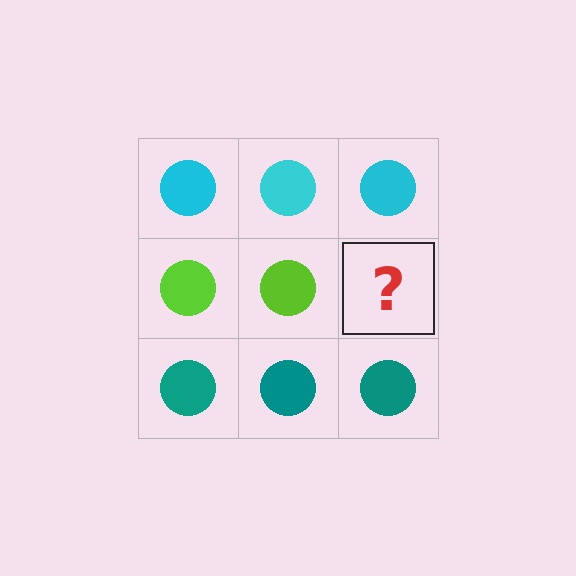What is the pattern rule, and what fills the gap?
The rule is that each row has a consistent color. The gap should be filled with a lime circle.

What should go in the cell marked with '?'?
The missing cell should contain a lime circle.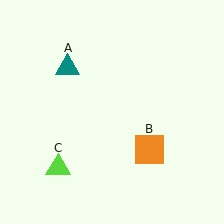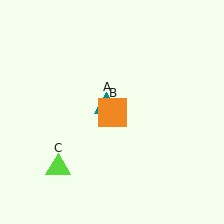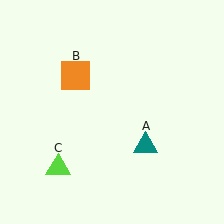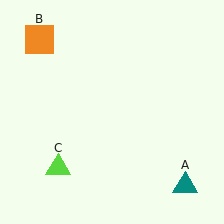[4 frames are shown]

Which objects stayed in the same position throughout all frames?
Lime triangle (object C) remained stationary.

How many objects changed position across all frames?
2 objects changed position: teal triangle (object A), orange square (object B).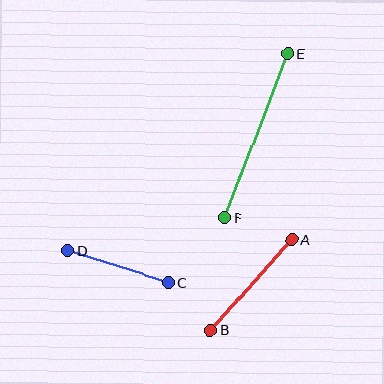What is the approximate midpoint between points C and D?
The midpoint is at approximately (118, 266) pixels.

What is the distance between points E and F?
The distance is approximately 176 pixels.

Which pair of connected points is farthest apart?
Points E and F are farthest apart.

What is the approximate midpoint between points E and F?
The midpoint is at approximately (256, 136) pixels.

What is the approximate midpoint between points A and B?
The midpoint is at approximately (251, 285) pixels.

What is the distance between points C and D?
The distance is approximately 105 pixels.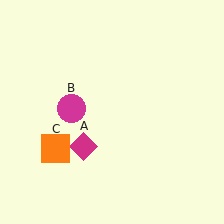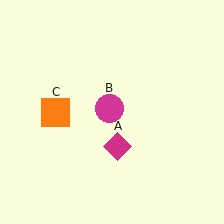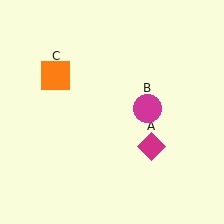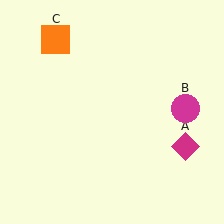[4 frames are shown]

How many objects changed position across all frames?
3 objects changed position: magenta diamond (object A), magenta circle (object B), orange square (object C).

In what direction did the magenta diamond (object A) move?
The magenta diamond (object A) moved right.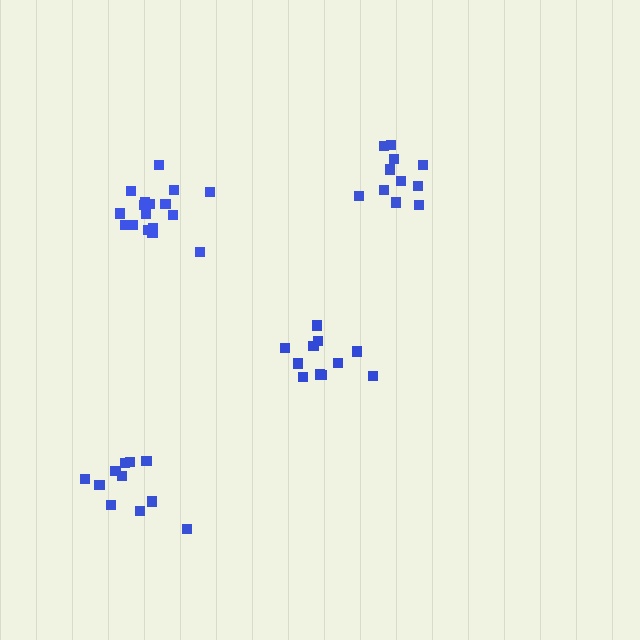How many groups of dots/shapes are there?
There are 4 groups.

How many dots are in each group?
Group 1: 11 dots, Group 2: 11 dots, Group 3: 17 dots, Group 4: 11 dots (50 total).